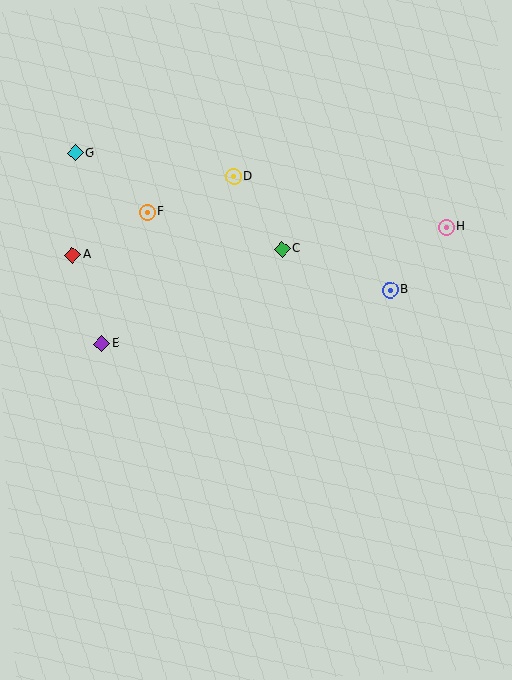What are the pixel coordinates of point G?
Point G is at (75, 153).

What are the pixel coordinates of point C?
Point C is at (282, 249).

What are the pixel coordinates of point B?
Point B is at (390, 290).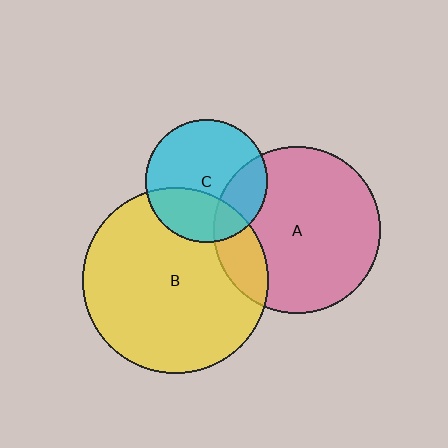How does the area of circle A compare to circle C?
Approximately 1.9 times.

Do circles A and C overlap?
Yes.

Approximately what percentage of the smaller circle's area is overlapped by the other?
Approximately 25%.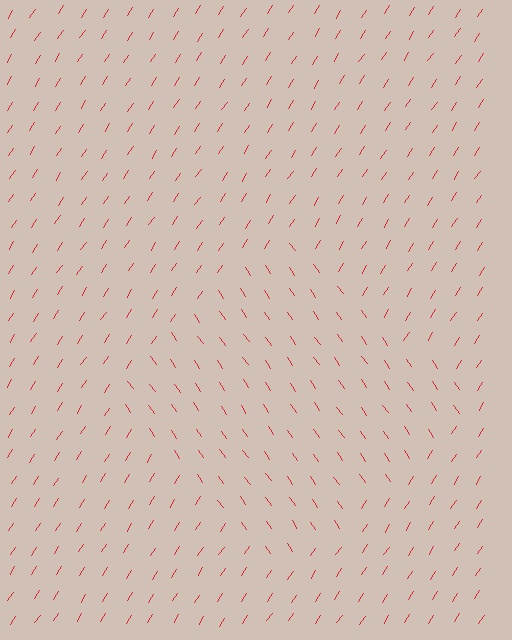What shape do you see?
I see a diamond.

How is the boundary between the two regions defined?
The boundary is defined purely by a change in line orientation (approximately 67 degrees difference). All lines are the same color and thickness.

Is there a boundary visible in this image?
Yes, there is a texture boundary formed by a change in line orientation.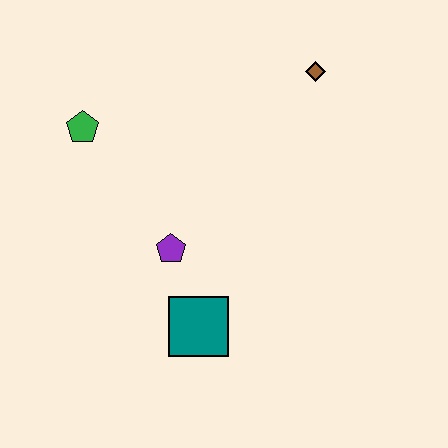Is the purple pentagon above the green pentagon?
No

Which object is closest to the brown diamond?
The purple pentagon is closest to the brown diamond.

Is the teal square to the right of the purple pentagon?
Yes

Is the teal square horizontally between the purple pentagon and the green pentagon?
No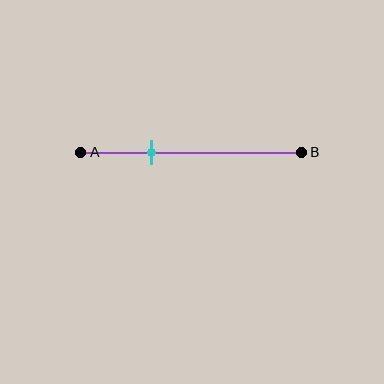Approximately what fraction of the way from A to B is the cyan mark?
The cyan mark is approximately 30% of the way from A to B.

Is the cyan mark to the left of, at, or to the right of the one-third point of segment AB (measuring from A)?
The cyan mark is approximately at the one-third point of segment AB.